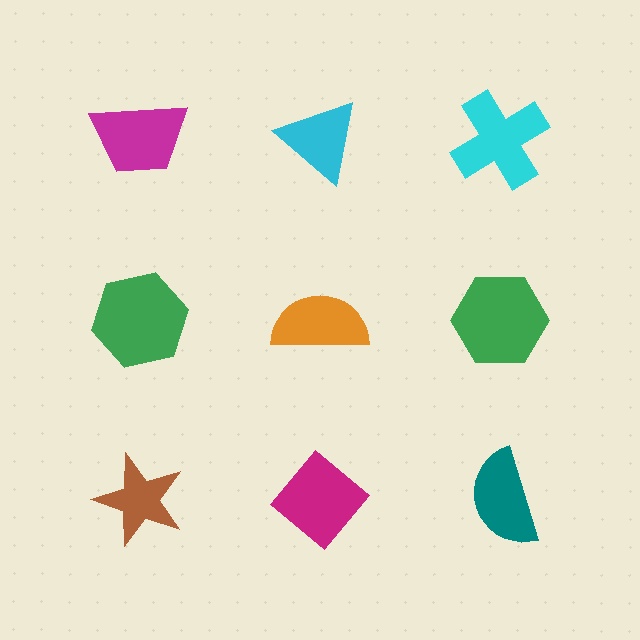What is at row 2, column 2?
An orange semicircle.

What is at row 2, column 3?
A green hexagon.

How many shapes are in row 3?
3 shapes.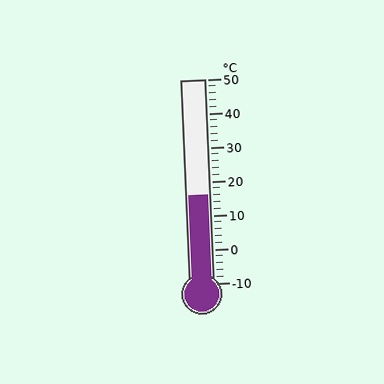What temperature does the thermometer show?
The thermometer shows approximately 16°C.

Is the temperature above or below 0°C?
The temperature is above 0°C.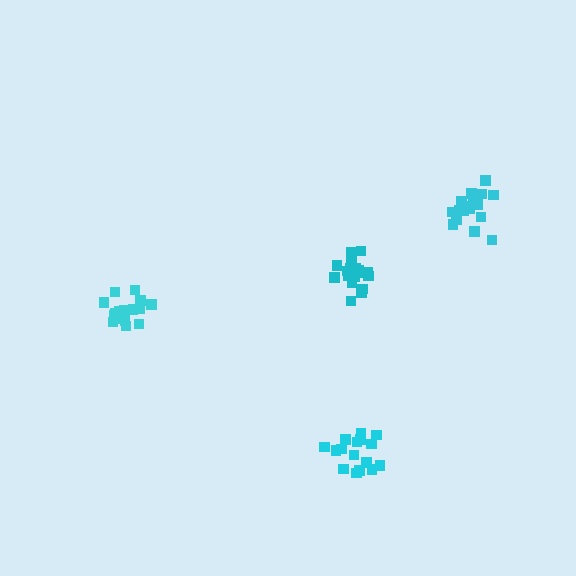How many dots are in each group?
Group 1: 19 dots, Group 2: 17 dots, Group 3: 19 dots, Group 4: 16 dots (71 total).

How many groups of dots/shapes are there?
There are 4 groups.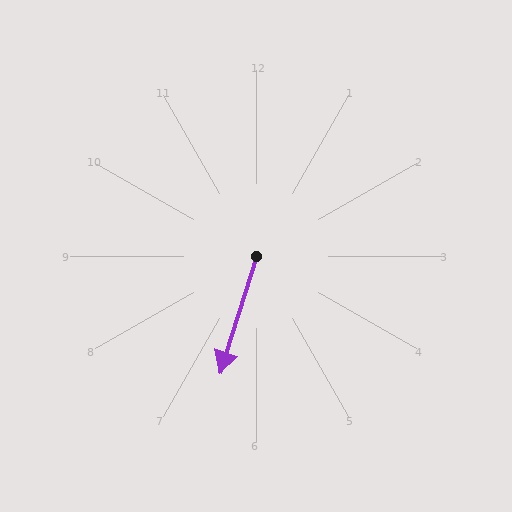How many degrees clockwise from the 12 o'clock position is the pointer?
Approximately 197 degrees.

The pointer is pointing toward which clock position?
Roughly 7 o'clock.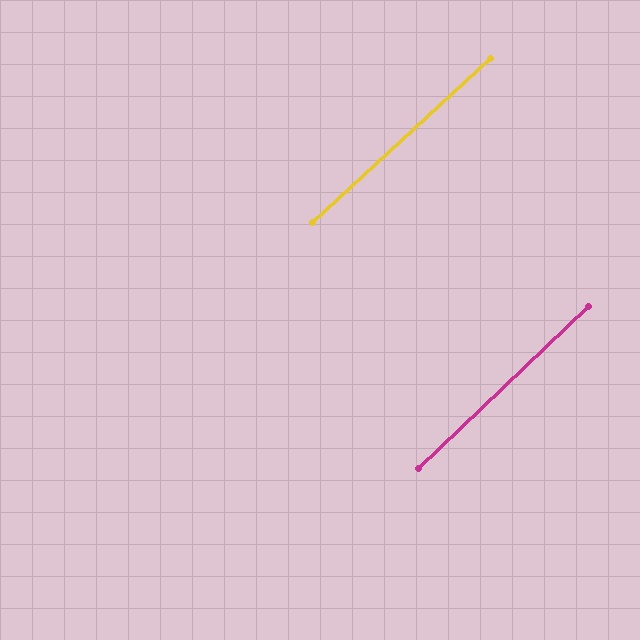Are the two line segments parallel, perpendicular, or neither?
Parallel — their directions differ by only 0.8°.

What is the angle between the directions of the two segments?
Approximately 1 degree.